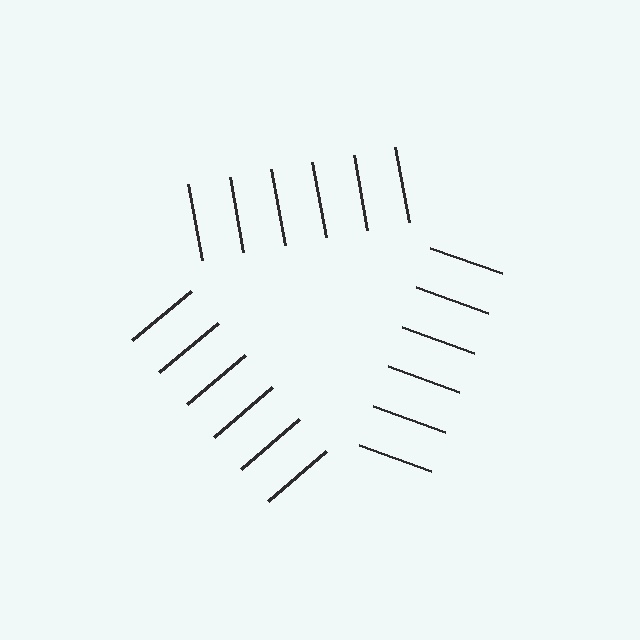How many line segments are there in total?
18 — 6 along each of the 3 edges.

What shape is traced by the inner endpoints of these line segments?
An illusory triangle — the line segments terminate on its edges but no continuous stroke is drawn.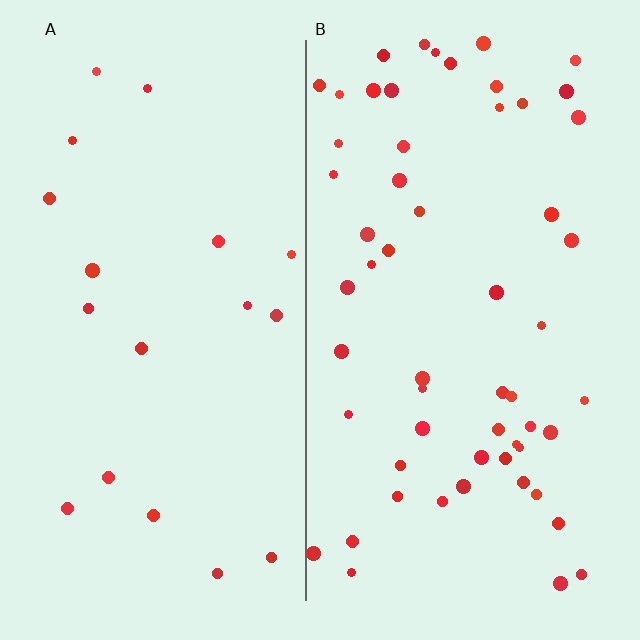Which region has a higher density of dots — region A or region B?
B (the right).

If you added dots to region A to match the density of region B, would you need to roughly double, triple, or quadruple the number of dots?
Approximately triple.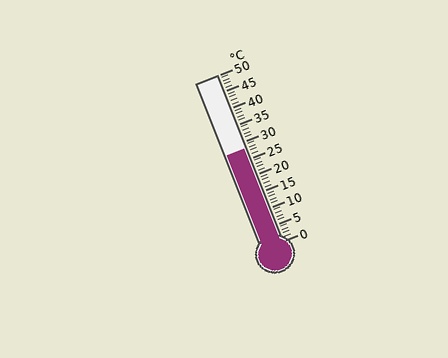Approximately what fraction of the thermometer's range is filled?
The thermometer is filled to approximately 55% of its range.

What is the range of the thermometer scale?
The thermometer scale ranges from 0°C to 50°C.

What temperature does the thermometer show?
The thermometer shows approximately 28°C.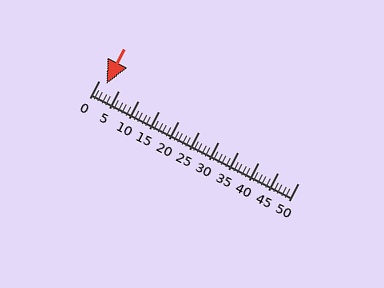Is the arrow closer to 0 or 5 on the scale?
The arrow is closer to 0.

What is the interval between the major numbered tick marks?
The major tick marks are spaced 5 units apart.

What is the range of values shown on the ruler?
The ruler shows values from 0 to 50.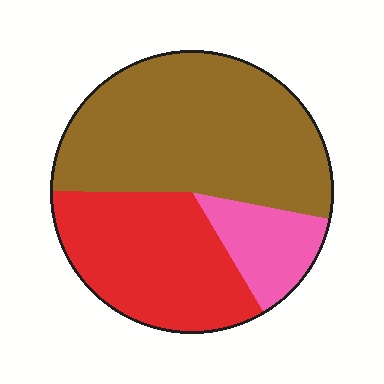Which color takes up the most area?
Brown, at roughly 55%.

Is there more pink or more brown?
Brown.